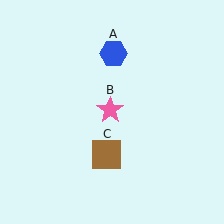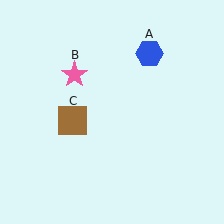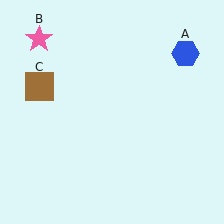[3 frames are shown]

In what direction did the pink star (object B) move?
The pink star (object B) moved up and to the left.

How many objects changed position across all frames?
3 objects changed position: blue hexagon (object A), pink star (object B), brown square (object C).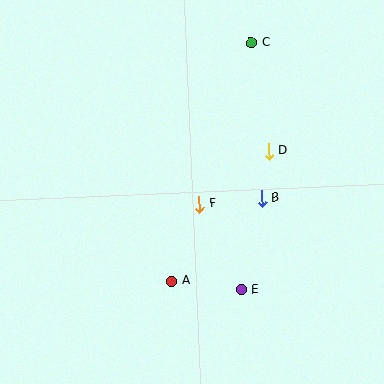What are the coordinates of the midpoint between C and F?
The midpoint between C and F is at (225, 123).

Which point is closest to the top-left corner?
Point C is closest to the top-left corner.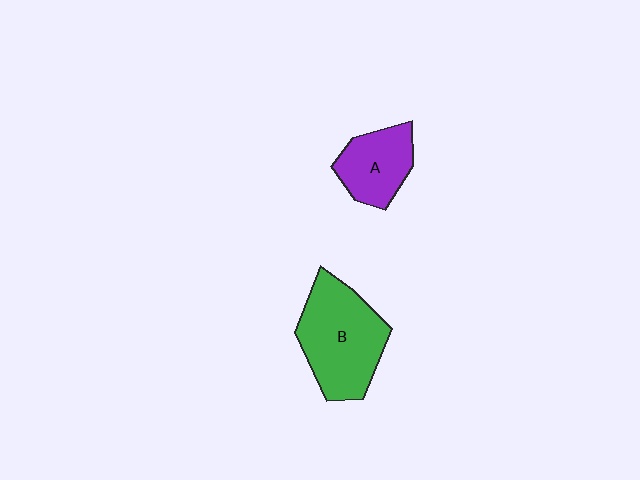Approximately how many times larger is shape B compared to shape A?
Approximately 1.7 times.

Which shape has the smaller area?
Shape A (purple).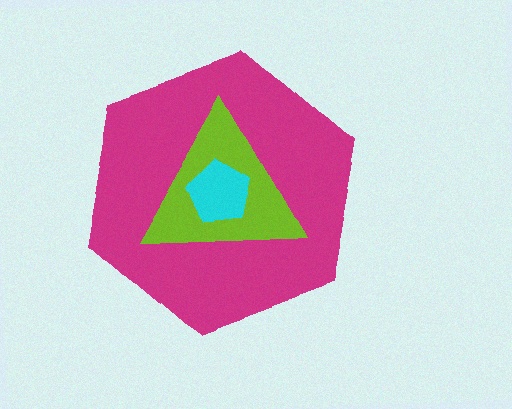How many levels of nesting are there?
3.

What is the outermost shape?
The magenta hexagon.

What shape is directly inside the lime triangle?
The cyan pentagon.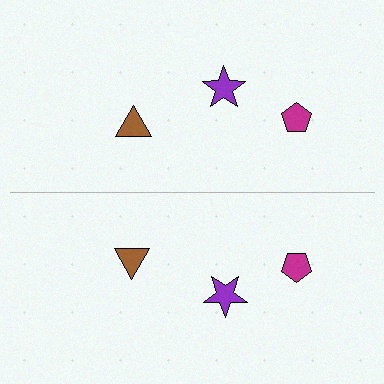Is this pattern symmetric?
Yes, this pattern has bilateral (reflection) symmetry.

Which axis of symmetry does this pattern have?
The pattern has a horizontal axis of symmetry running through the center of the image.